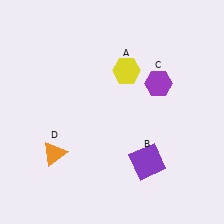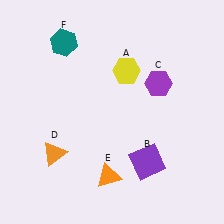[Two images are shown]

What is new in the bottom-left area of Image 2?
An orange triangle (E) was added in the bottom-left area of Image 2.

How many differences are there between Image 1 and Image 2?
There are 2 differences between the two images.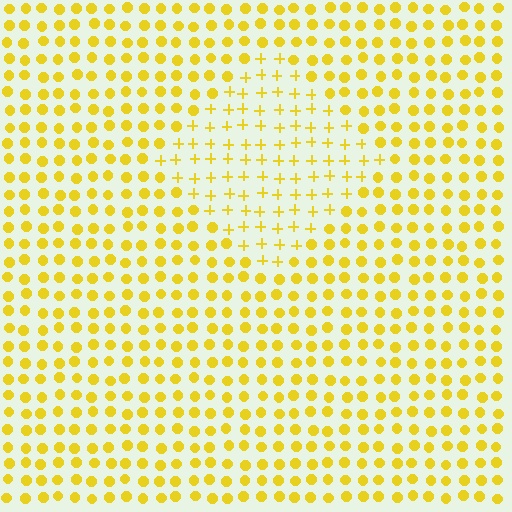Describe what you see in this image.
The image is filled with small yellow elements arranged in a uniform grid. A diamond-shaped region contains plus signs, while the surrounding area contains circles. The boundary is defined purely by the change in element shape.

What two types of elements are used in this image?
The image uses plus signs inside the diamond region and circles outside it.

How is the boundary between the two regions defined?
The boundary is defined by a change in element shape: plus signs inside vs. circles outside. All elements share the same color and spacing.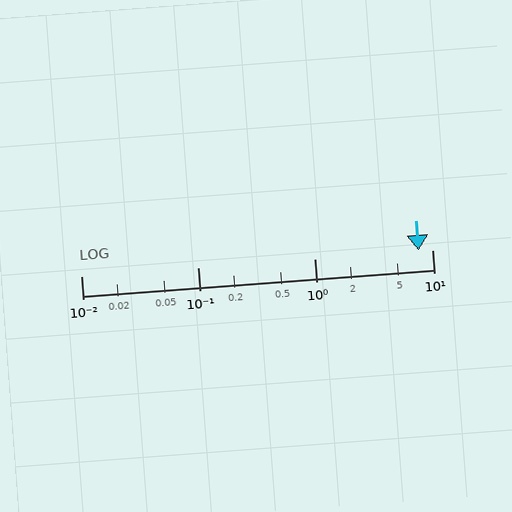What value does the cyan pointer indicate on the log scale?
The pointer indicates approximately 7.6.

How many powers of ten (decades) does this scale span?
The scale spans 3 decades, from 0.01 to 10.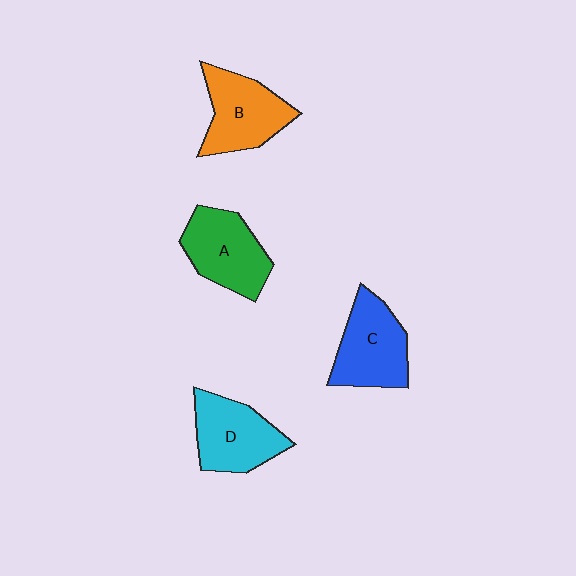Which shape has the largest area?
Shape C (blue).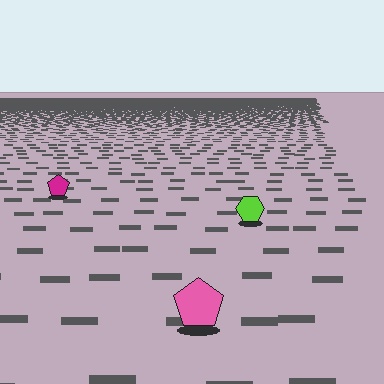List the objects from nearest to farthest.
From nearest to farthest: the pink pentagon, the lime hexagon, the magenta pentagon.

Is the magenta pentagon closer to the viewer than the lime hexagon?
No. The lime hexagon is closer — you can tell from the texture gradient: the ground texture is coarser near it.